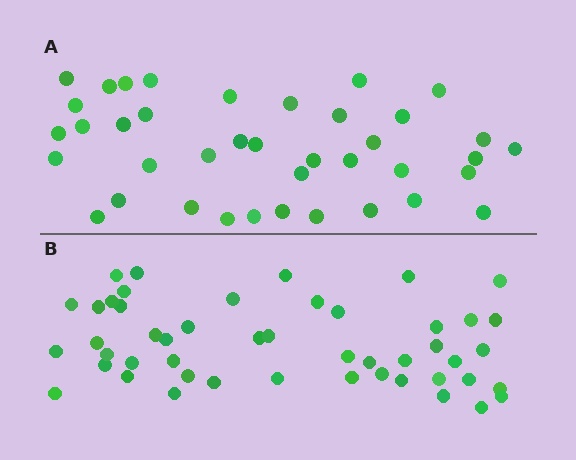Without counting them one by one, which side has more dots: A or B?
Region B (the bottom region) has more dots.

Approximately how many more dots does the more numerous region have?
Region B has roughly 8 or so more dots than region A.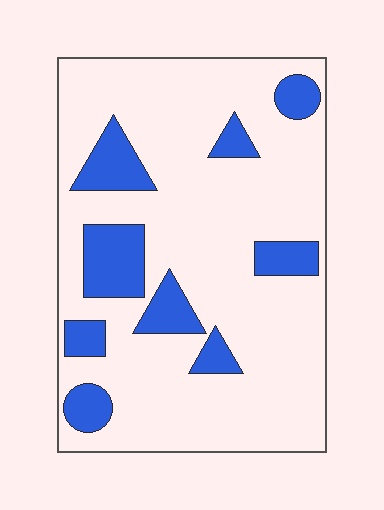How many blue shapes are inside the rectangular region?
9.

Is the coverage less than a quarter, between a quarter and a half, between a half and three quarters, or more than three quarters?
Less than a quarter.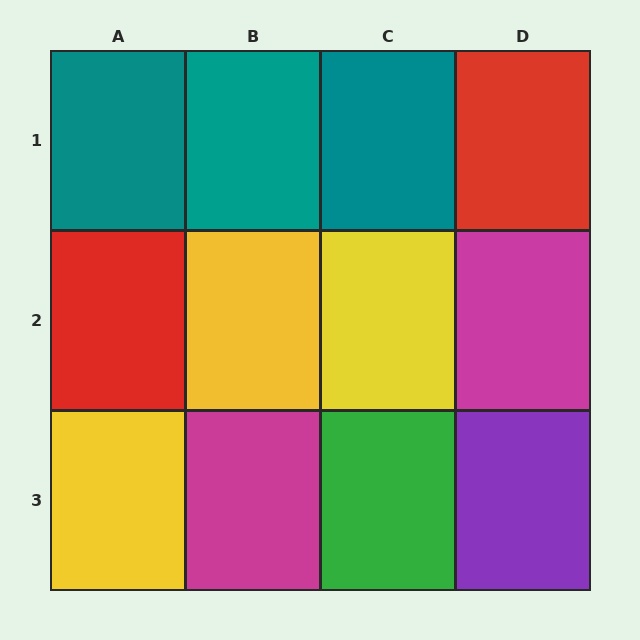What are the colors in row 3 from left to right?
Yellow, magenta, green, purple.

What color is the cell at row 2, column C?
Yellow.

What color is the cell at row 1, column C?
Teal.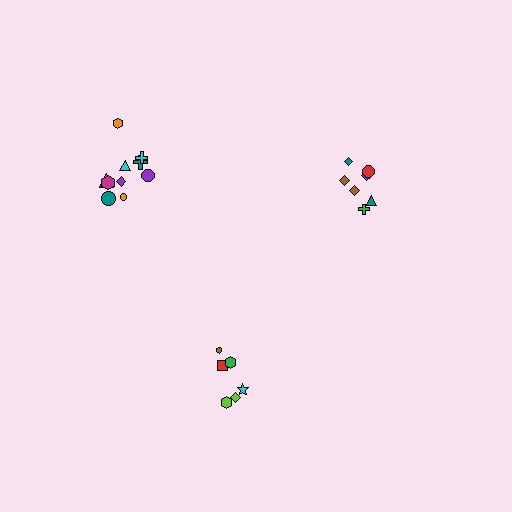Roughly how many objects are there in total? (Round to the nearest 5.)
Roughly 25 objects in total.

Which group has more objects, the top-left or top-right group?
The top-left group.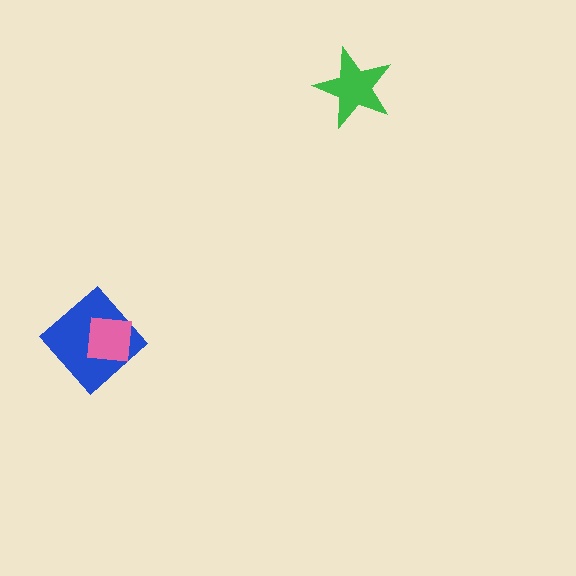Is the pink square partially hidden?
No, no other shape covers it.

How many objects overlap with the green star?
0 objects overlap with the green star.